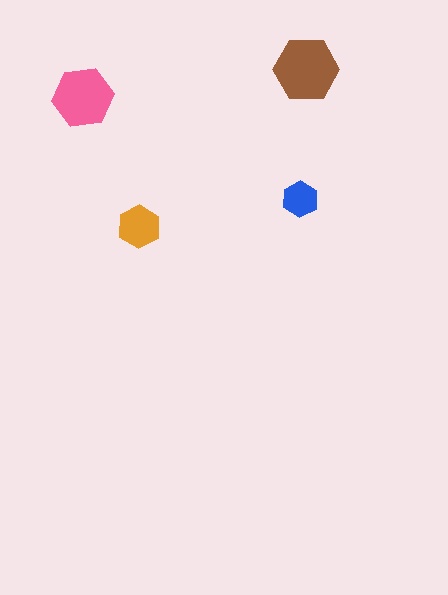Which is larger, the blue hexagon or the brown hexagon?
The brown one.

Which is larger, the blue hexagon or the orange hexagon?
The orange one.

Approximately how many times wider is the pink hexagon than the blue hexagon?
About 1.5 times wider.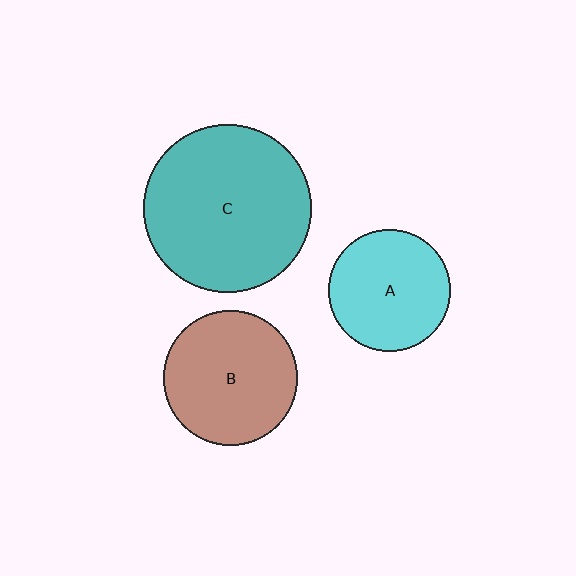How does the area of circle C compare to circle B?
Approximately 1.6 times.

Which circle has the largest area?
Circle C (teal).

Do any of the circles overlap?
No, none of the circles overlap.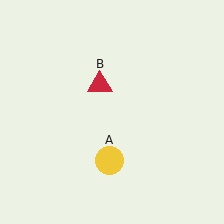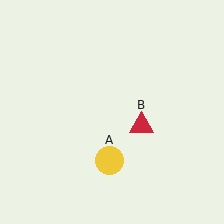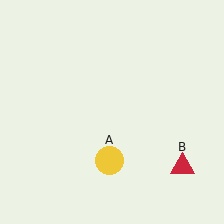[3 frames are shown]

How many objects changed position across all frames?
1 object changed position: red triangle (object B).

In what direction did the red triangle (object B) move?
The red triangle (object B) moved down and to the right.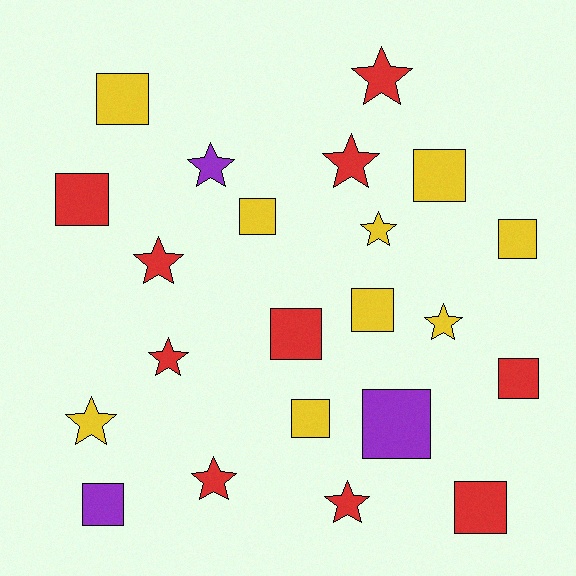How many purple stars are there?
There is 1 purple star.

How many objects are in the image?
There are 22 objects.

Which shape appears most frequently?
Square, with 12 objects.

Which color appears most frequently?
Red, with 10 objects.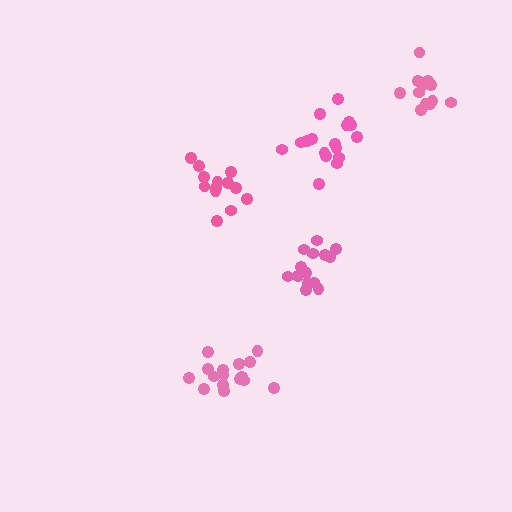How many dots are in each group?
Group 1: 14 dots, Group 2: 13 dots, Group 3: 16 dots, Group 4: 17 dots, Group 5: 12 dots (72 total).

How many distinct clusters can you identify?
There are 5 distinct clusters.